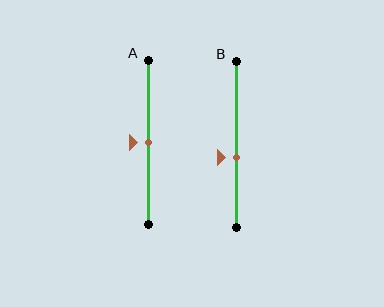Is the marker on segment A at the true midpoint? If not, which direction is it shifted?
Yes, the marker on segment A is at the true midpoint.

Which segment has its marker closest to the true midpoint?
Segment A has its marker closest to the true midpoint.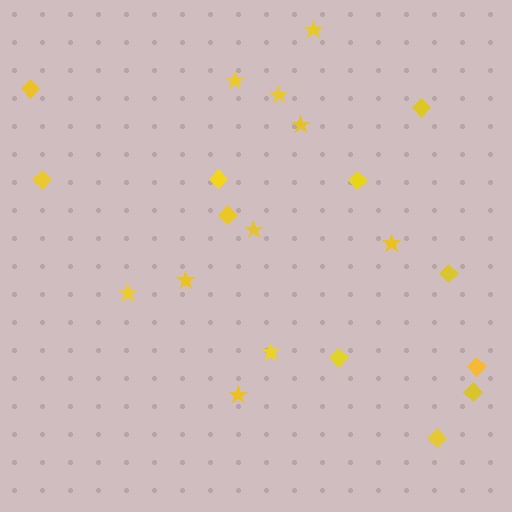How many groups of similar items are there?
There are 2 groups: one group of stars (10) and one group of diamonds (11).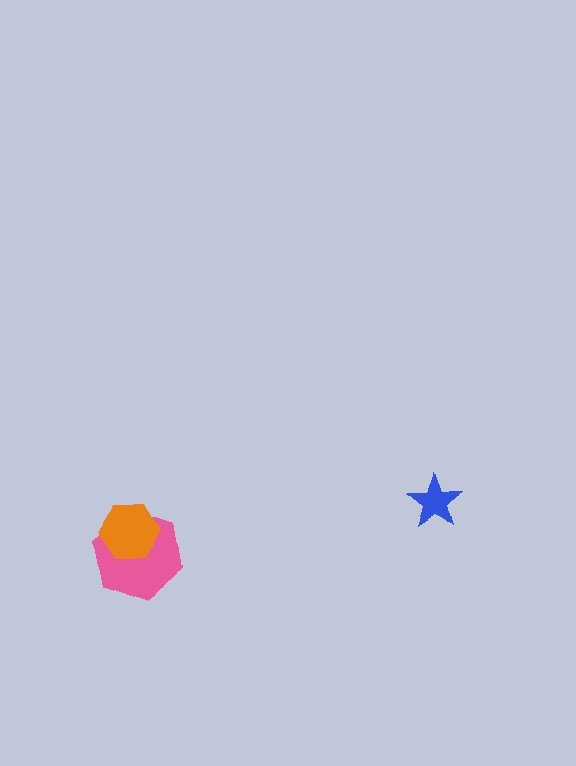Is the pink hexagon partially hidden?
Yes, it is partially covered by another shape.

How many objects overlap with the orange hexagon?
1 object overlaps with the orange hexagon.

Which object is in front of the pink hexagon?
The orange hexagon is in front of the pink hexagon.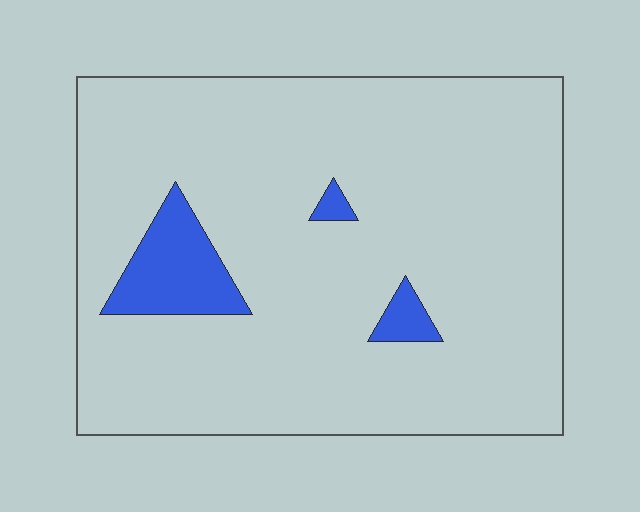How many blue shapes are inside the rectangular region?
3.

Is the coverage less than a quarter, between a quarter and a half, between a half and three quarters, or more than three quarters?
Less than a quarter.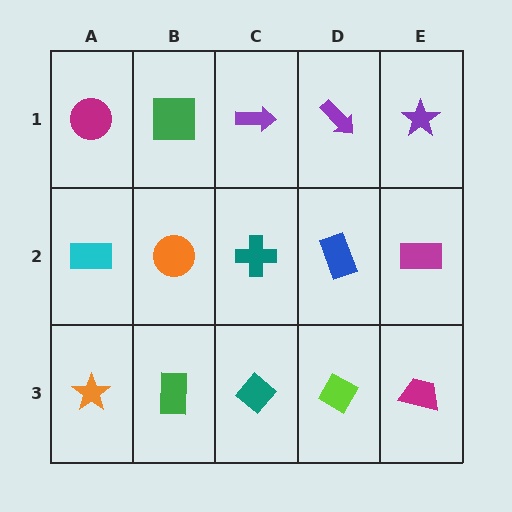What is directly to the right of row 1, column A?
A green square.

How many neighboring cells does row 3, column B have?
3.